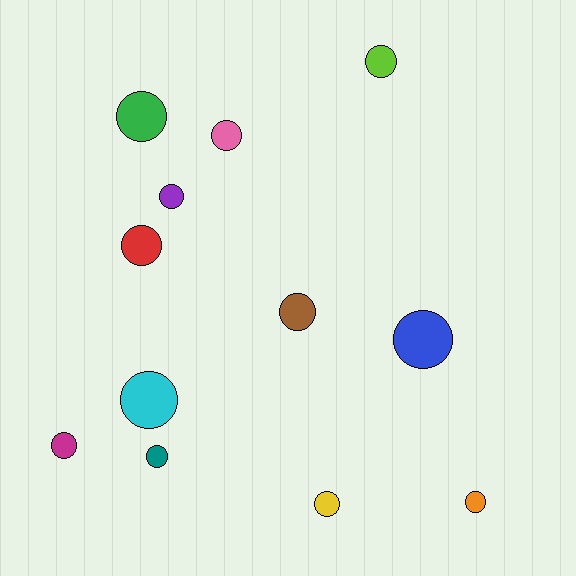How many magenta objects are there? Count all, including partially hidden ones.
There is 1 magenta object.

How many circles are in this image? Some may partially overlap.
There are 12 circles.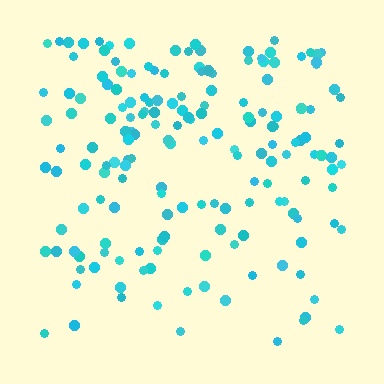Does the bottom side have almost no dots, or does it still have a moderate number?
Still a moderate number, just noticeably fewer than the top.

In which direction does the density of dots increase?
From bottom to top, with the top side densest.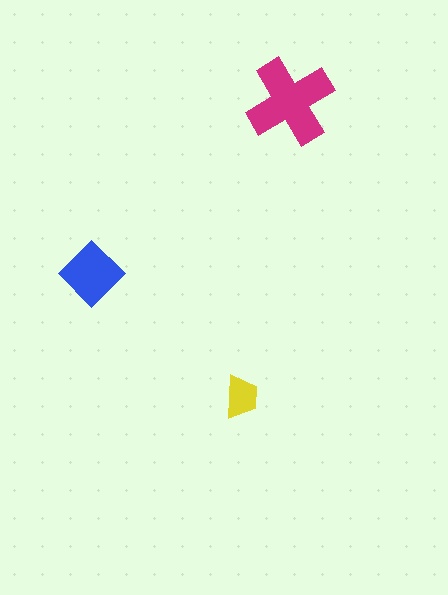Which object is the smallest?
The yellow trapezoid.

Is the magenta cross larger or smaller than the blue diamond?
Larger.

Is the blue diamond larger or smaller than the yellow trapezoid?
Larger.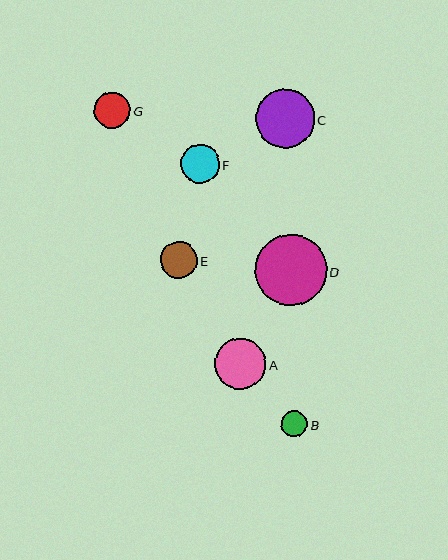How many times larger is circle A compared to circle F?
Circle A is approximately 1.3 times the size of circle F.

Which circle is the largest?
Circle D is the largest with a size of approximately 71 pixels.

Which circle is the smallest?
Circle B is the smallest with a size of approximately 26 pixels.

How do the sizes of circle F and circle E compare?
Circle F and circle E are approximately the same size.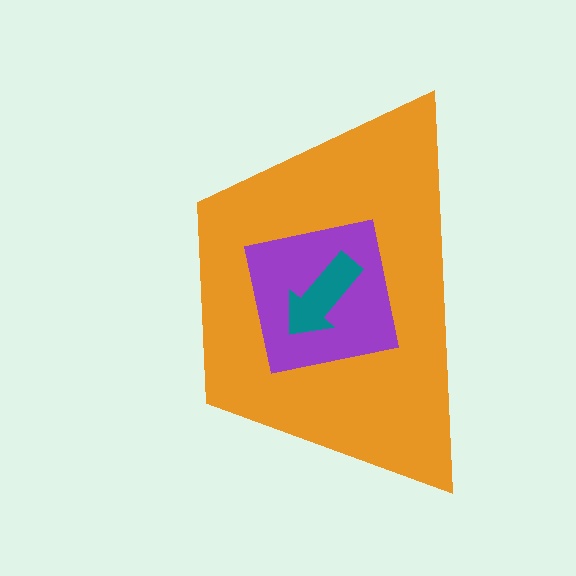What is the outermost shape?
The orange trapezoid.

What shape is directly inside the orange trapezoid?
The purple square.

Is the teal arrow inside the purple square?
Yes.